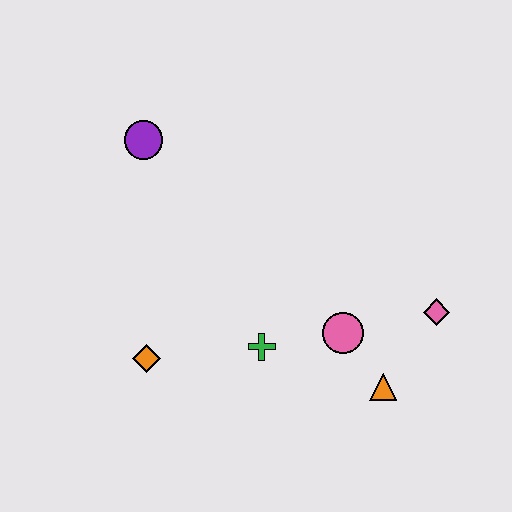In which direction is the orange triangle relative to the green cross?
The orange triangle is to the right of the green cross.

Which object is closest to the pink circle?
The orange triangle is closest to the pink circle.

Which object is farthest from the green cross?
The purple circle is farthest from the green cross.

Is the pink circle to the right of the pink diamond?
No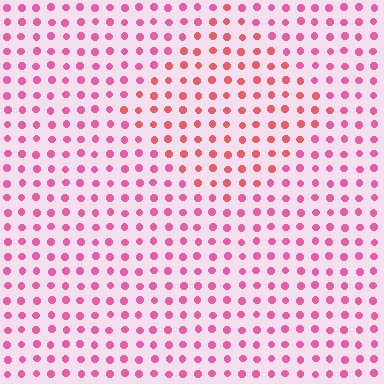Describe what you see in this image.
The image is filled with small pink elements in a uniform arrangement. A diamond-shaped region is visible where the elements are tinted to a slightly different hue, forming a subtle color boundary.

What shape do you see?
I see a diamond.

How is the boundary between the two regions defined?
The boundary is defined purely by a slight shift in hue (about 28 degrees). Spacing, size, and orientation are identical on both sides.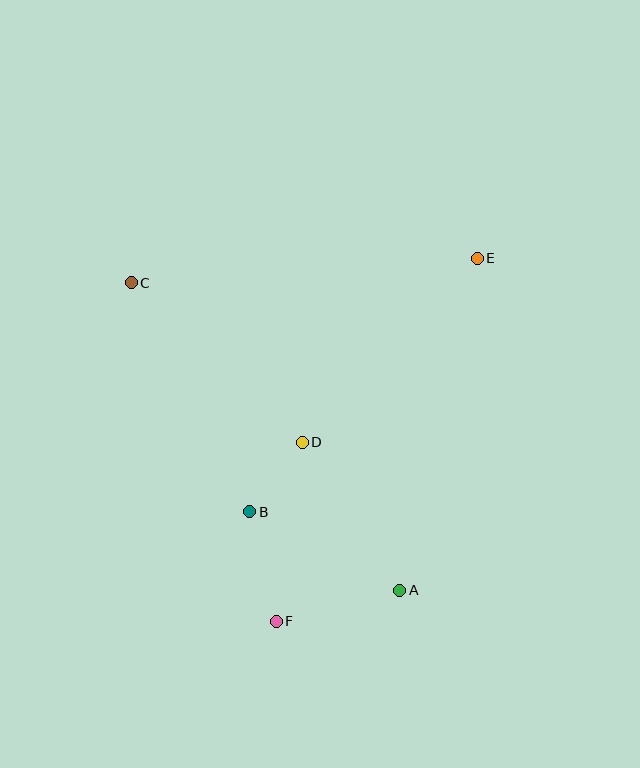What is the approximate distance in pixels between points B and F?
The distance between B and F is approximately 113 pixels.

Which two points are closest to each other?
Points B and D are closest to each other.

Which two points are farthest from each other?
Points E and F are farthest from each other.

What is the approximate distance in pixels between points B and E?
The distance between B and E is approximately 341 pixels.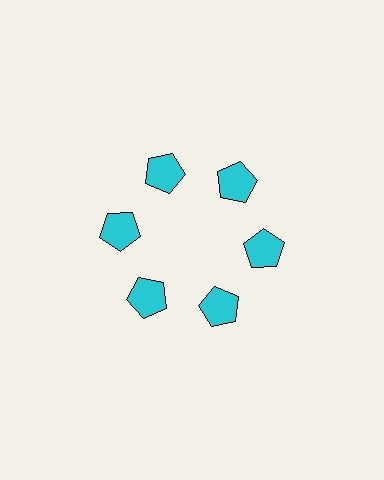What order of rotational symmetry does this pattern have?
This pattern has 6-fold rotational symmetry.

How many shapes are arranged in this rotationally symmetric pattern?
There are 6 shapes, arranged in 6 groups of 1.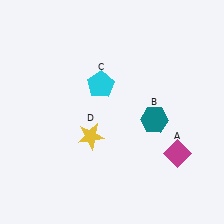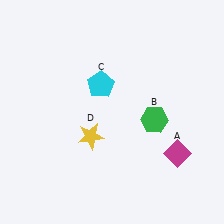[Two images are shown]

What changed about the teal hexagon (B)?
In Image 1, B is teal. In Image 2, it changed to green.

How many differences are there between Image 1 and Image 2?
There is 1 difference between the two images.